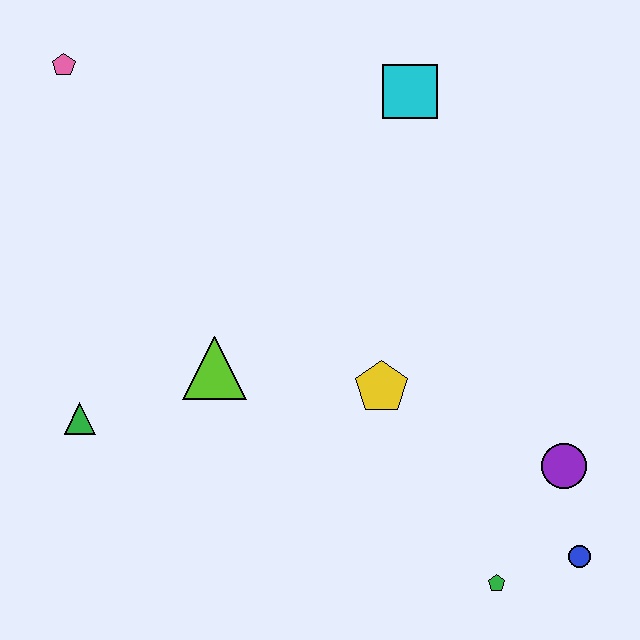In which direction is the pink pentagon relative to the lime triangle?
The pink pentagon is above the lime triangle.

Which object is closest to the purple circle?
The blue circle is closest to the purple circle.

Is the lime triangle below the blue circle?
No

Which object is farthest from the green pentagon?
The pink pentagon is farthest from the green pentagon.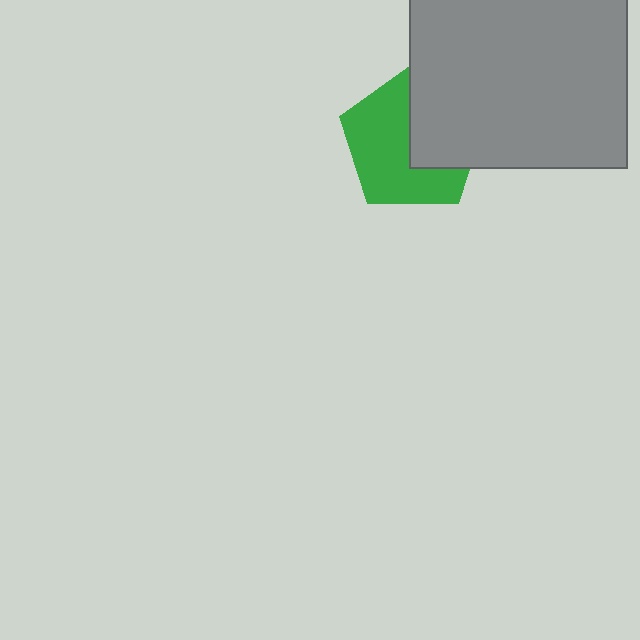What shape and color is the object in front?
The object in front is a gray rectangle.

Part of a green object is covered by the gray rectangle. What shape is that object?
It is a pentagon.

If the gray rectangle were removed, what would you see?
You would see the complete green pentagon.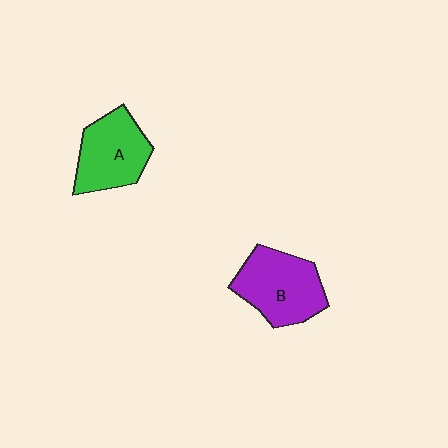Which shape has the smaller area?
Shape A (green).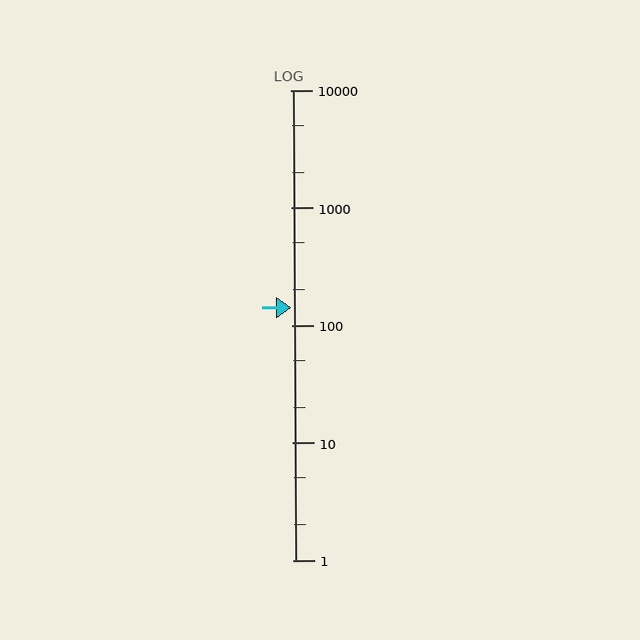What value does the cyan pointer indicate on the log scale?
The pointer indicates approximately 140.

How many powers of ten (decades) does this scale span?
The scale spans 4 decades, from 1 to 10000.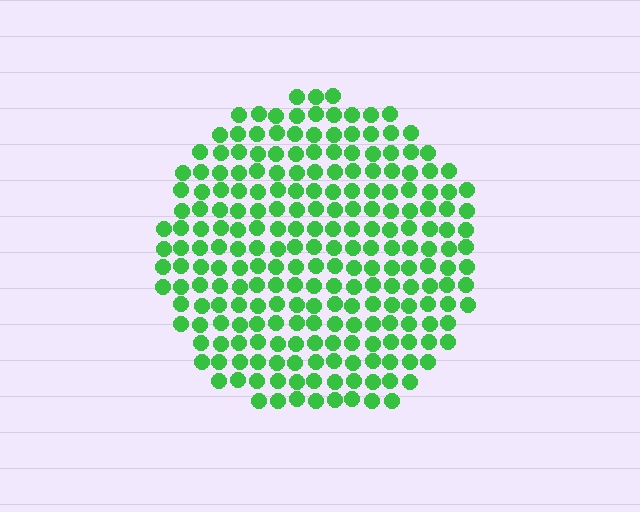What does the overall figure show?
The overall figure shows a circle.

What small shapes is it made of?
It is made of small circles.